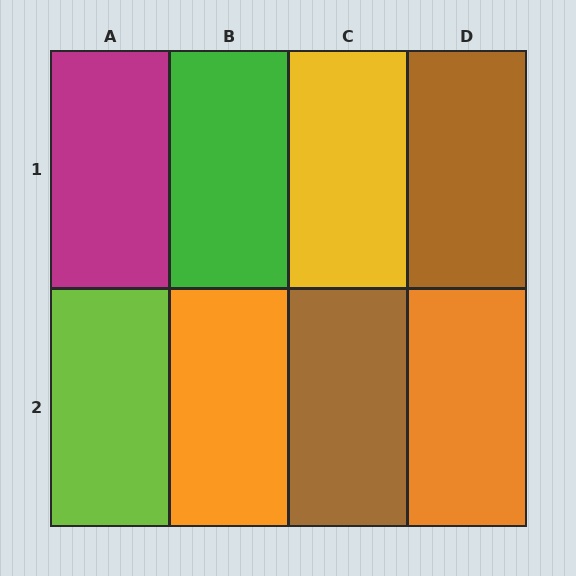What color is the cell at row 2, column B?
Orange.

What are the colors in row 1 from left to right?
Magenta, green, yellow, brown.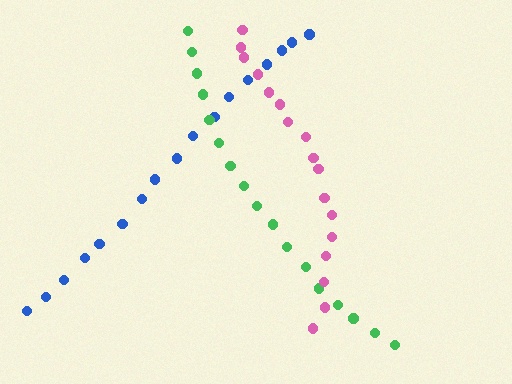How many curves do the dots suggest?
There are 3 distinct paths.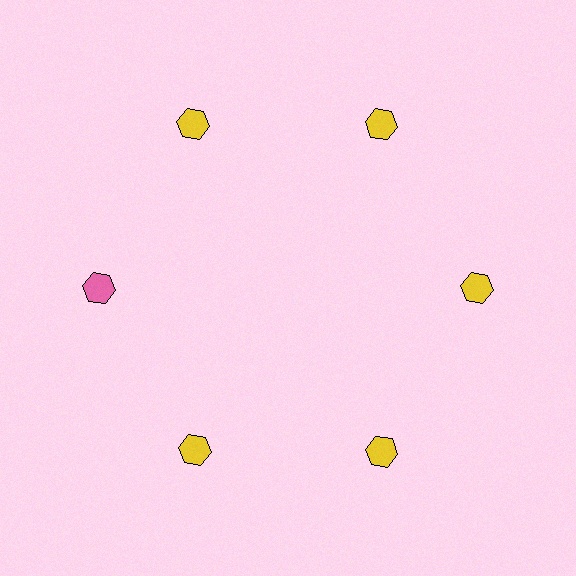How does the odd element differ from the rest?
It has a different color: pink instead of yellow.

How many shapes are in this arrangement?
There are 6 shapes arranged in a ring pattern.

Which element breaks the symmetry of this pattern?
The pink hexagon at roughly the 9 o'clock position breaks the symmetry. All other shapes are yellow hexagons.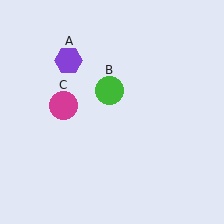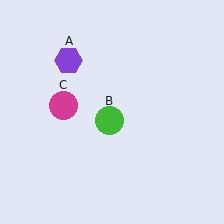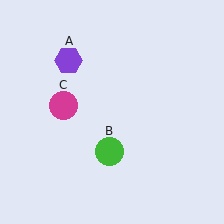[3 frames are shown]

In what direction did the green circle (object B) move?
The green circle (object B) moved down.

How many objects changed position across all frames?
1 object changed position: green circle (object B).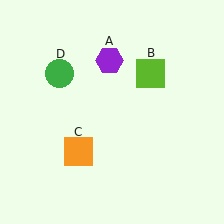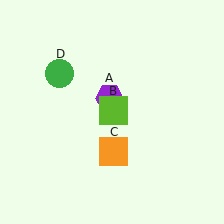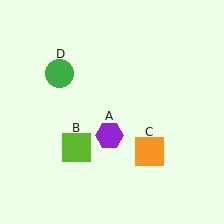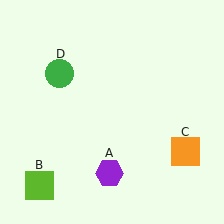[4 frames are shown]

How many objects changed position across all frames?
3 objects changed position: purple hexagon (object A), lime square (object B), orange square (object C).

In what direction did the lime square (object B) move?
The lime square (object B) moved down and to the left.